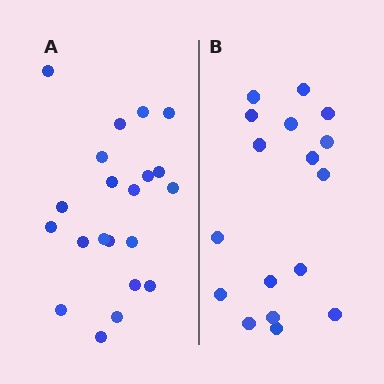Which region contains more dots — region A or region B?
Region A (the left region) has more dots.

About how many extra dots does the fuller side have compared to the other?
Region A has about 4 more dots than region B.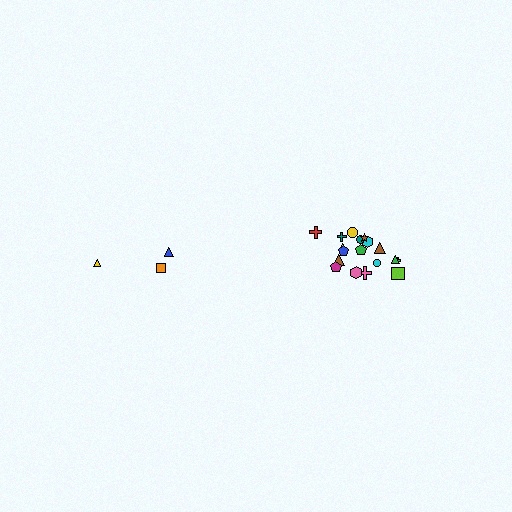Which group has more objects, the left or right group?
The right group.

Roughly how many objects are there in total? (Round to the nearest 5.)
Roughly 20 objects in total.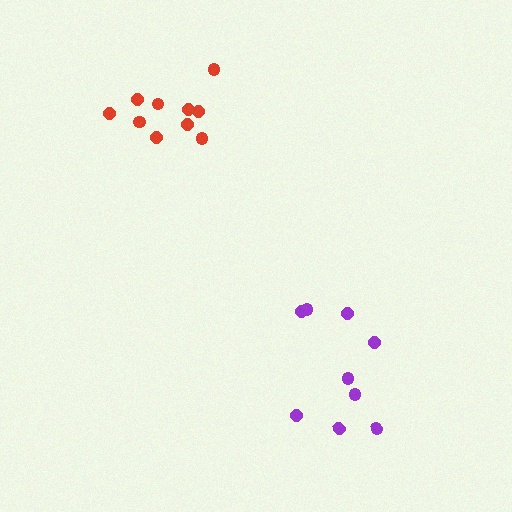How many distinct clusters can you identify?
There are 2 distinct clusters.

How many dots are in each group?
Group 1: 10 dots, Group 2: 9 dots (19 total).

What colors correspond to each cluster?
The clusters are colored: red, purple.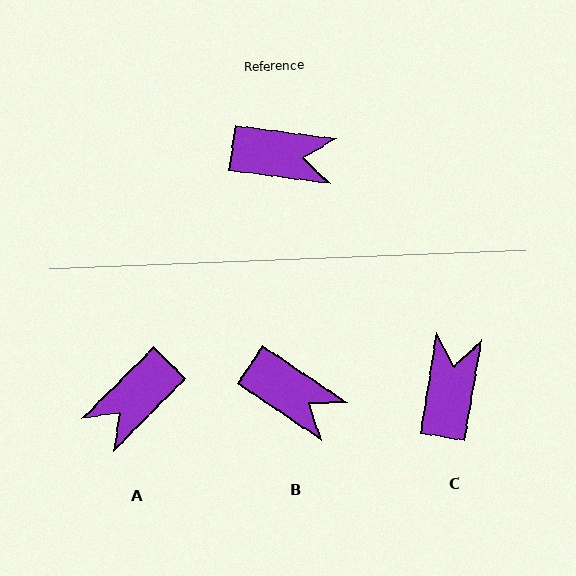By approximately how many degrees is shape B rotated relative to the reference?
Approximately 26 degrees clockwise.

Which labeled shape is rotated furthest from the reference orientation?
A, about 127 degrees away.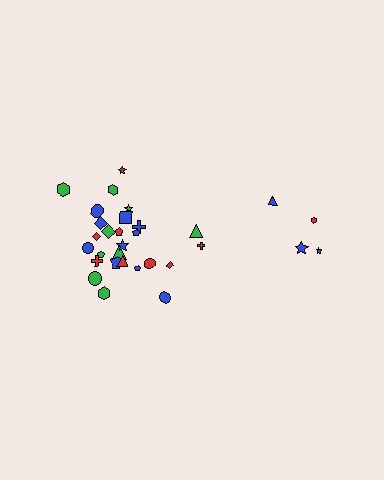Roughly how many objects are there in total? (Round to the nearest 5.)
Roughly 30 objects in total.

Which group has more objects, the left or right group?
The left group.